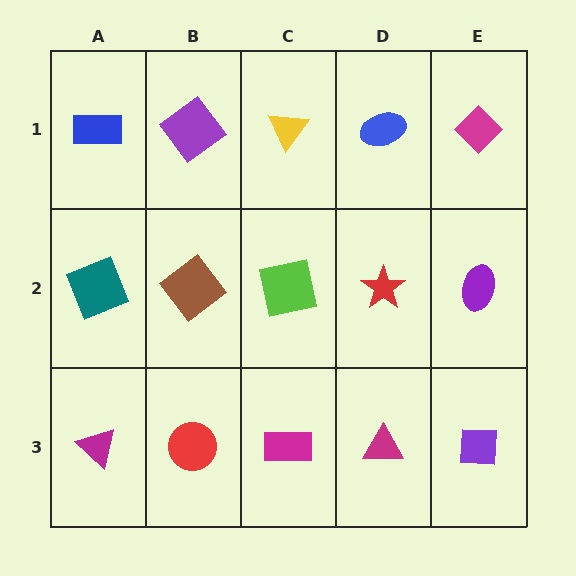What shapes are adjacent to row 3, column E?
A purple ellipse (row 2, column E), a magenta triangle (row 3, column D).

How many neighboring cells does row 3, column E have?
2.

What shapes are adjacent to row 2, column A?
A blue rectangle (row 1, column A), a magenta triangle (row 3, column A), a brown diamond (row 2, column B).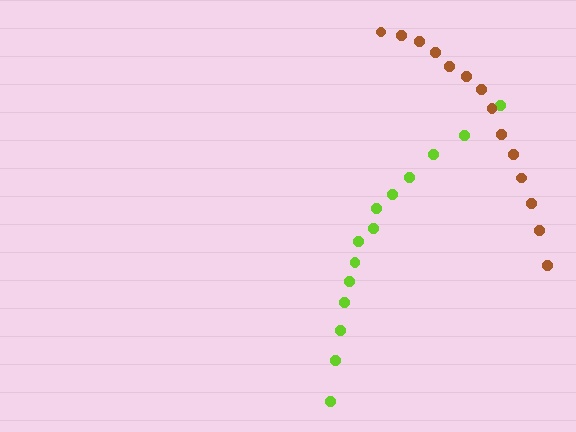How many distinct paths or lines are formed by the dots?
There are 2 distinct paths.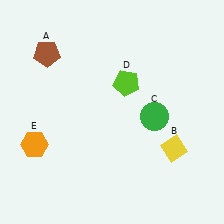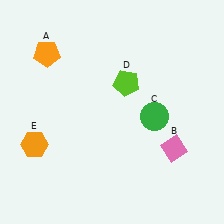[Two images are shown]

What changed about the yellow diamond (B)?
In Image 1, B is yellow. In Image 2, it changed to pink.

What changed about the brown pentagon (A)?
In Image 1, A is brown. In Image 2, it changed to orange.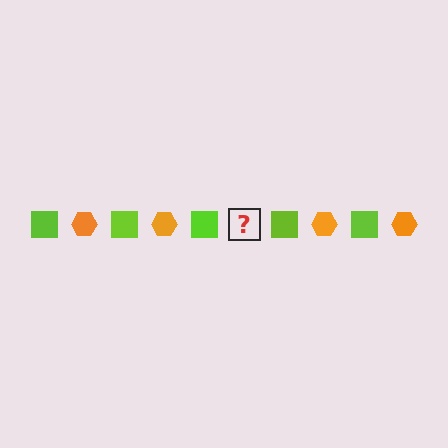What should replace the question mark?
The question mark should be replaced with an orange hexagon.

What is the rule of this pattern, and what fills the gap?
The rule is that the pattern alternates between lime square and orange hexagon. The gap should be filled with an orange hexagon.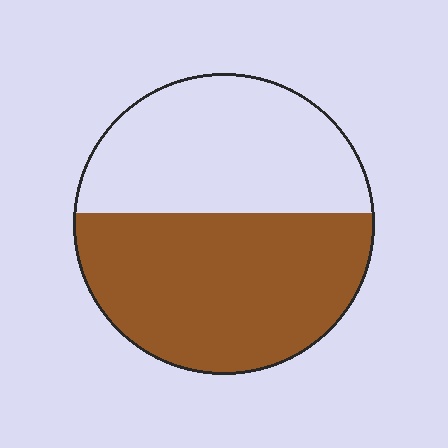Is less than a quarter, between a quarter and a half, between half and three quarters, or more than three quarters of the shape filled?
Between half and three quarters.